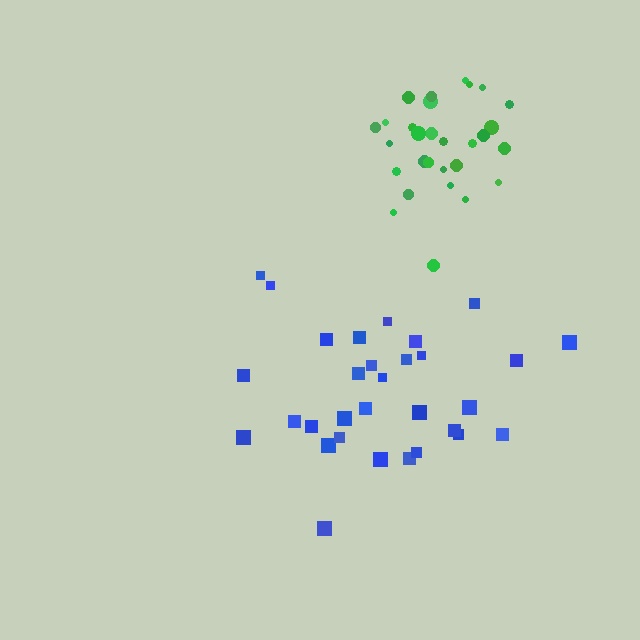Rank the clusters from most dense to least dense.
green, blue.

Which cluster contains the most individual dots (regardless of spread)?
Blue (31).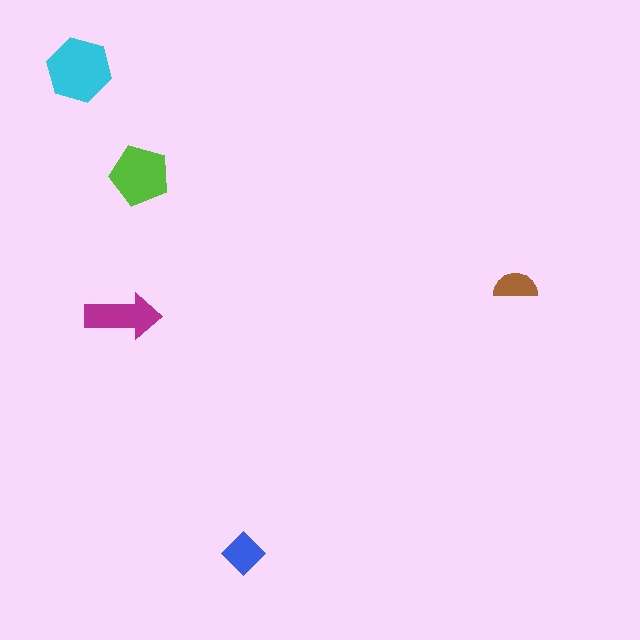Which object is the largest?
The cyan hexagon.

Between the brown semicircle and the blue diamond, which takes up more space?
The blue diamond.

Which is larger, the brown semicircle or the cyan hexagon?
The cyan hexagon.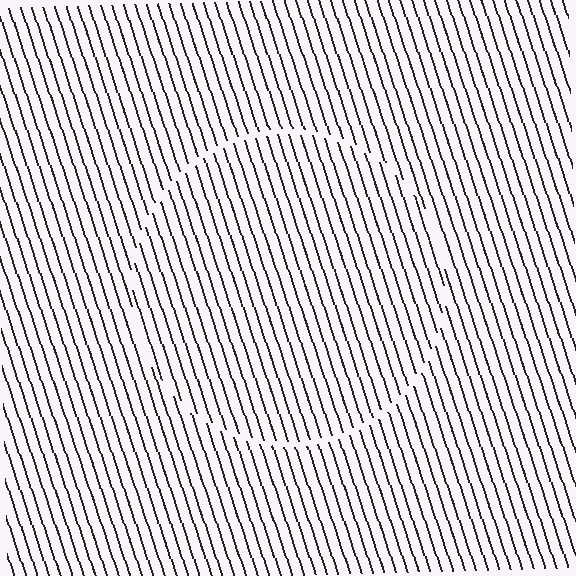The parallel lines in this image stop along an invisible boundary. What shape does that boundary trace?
An illusory circle. The interior of the shape contains the same grating, shifted by half a period — the contour is defined by the phase discontinuity where line-ends from the inner and outer gratings abut.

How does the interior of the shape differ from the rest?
The interior of the shape contains the same grating, shifted by half a period — the contour is defined by the phase discontinuity where line-ends from the inner and outer gratings abut.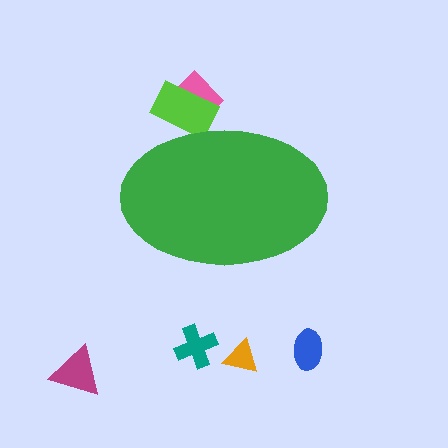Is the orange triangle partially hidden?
No, the orange triangle is fully visible.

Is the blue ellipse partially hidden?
No, the blue ellipse is fully visible.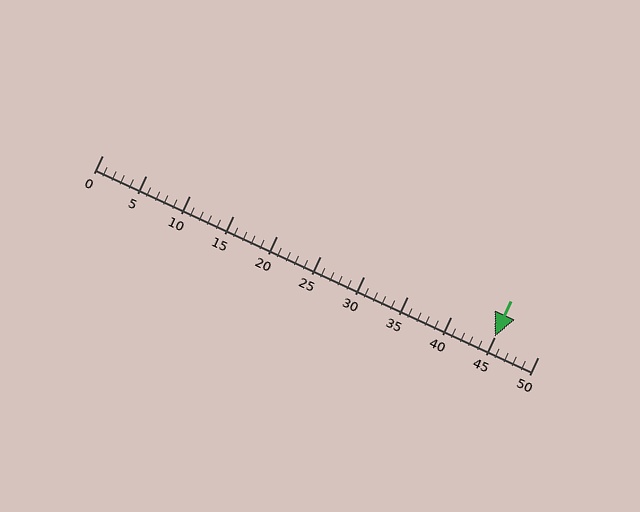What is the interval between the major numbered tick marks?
The major tick marks are spaced 5 units apart.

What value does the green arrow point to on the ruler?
The green arrow points to approximately 45.